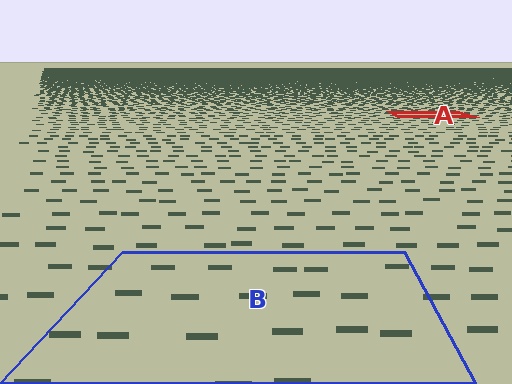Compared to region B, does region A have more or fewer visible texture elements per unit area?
Region A has more texture elements per unit area — they are packed more densely because it is farther away.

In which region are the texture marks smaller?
The texture marks are smaller in region A, because it is farther away.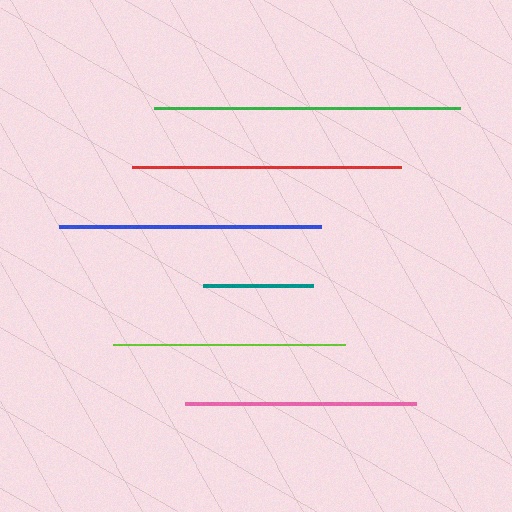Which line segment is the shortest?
The teal line is the shortest at approximately 110 pixels.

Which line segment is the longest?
The green line is the longest at approximately 306 pixels.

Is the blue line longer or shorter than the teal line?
The blue line is longer than the teal line.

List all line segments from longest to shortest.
From longest to shortest: green, red, blue, lime, pink, teal.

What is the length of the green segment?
The green segment is approximately 306 pixels long.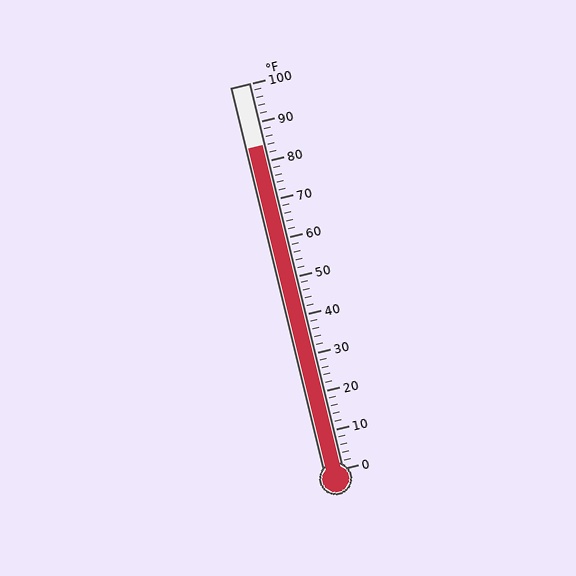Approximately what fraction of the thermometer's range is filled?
The thermometer is filled to approximately 85% of its range.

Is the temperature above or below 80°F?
The temperature is above 80°F.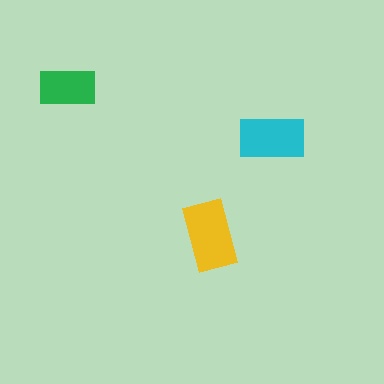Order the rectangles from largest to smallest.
the yellow one, the cyan one, the green one.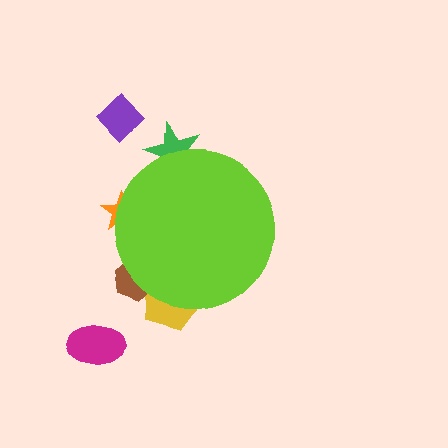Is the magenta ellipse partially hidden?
No, the magenta ellipse is fully visible.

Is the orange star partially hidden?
Yes, the orange star is partially hidden behind the lime circle.